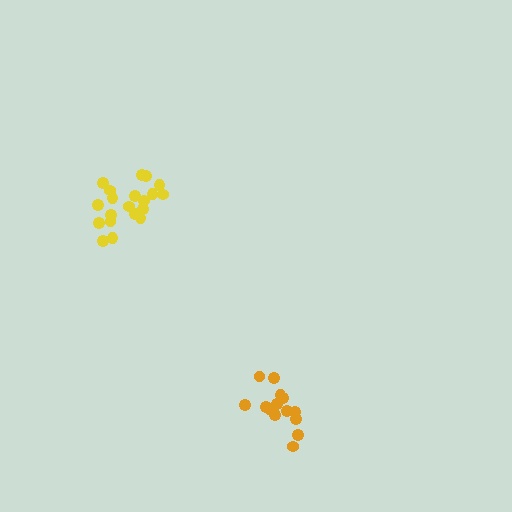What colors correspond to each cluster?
The clusters are colored: yellow, orange.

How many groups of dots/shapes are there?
There are 2 groups.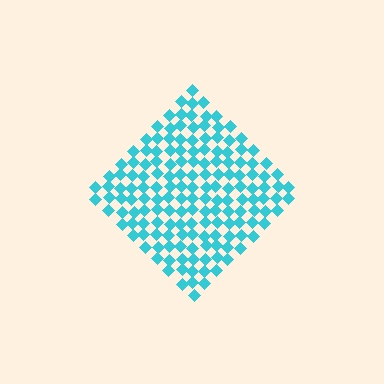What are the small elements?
The small elements are diamonds.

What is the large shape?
The large shape is a diamond.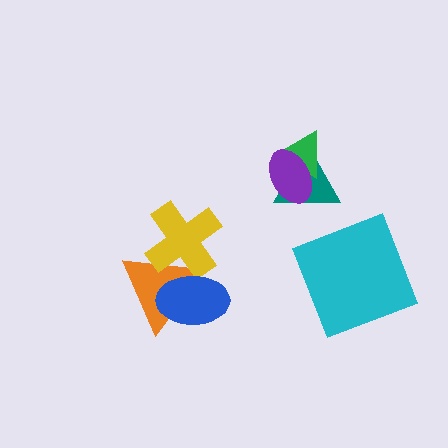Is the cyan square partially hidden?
No, no other shape covers it.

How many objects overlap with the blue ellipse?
2 objects overlap with the blue ellipse.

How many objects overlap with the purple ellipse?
2 objects overlap with the purple ellipse.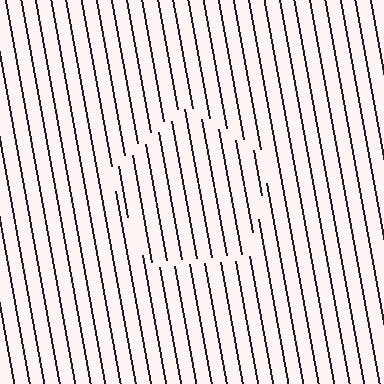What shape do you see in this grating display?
An illusory pentagon. The interior of the shape contains the same grating, shifted by half a period — the contour is defined by the phase discontinuity where line-ends from the inner and outer gratings abut.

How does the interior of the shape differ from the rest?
The interior of the shape contains the same grating, shifted by half a period — the contour is defined by the phase discontinuity where line-ends from the inner and outer gratings abut.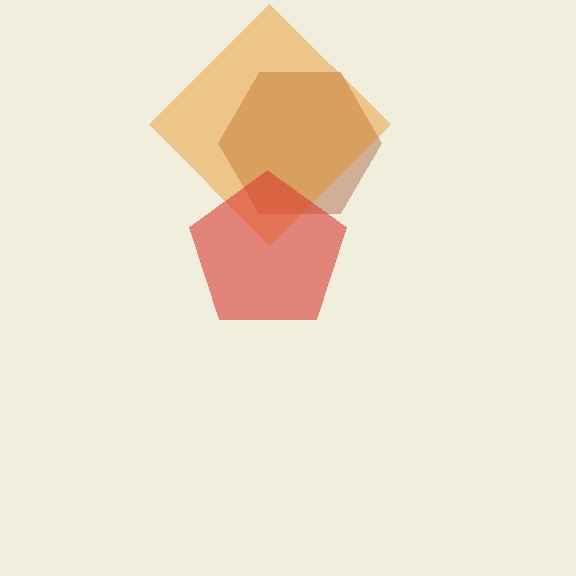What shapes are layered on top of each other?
The layered shapes are: a brown hexagon, an orange diamond, a red pentagon.